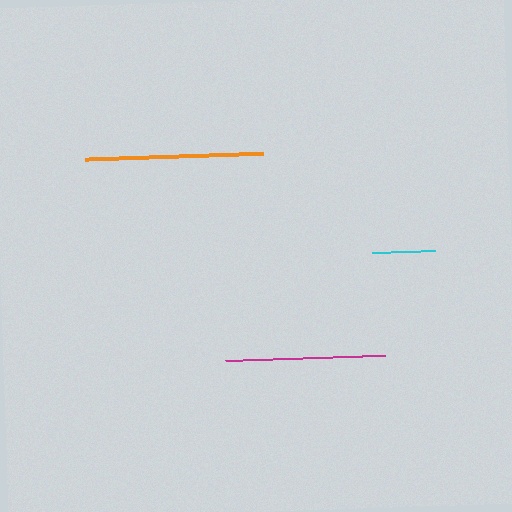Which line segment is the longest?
The orange line is the longest at approximately 179 pixels.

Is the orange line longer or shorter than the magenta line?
The orange line is longer than the magenta line.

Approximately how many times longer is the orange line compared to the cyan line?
The orange line is approximately 2.8 times the length of the cyan line.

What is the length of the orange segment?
The orange segment is approximately 179 pixels long.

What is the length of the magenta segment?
The magenta segment is approximately 160 pixels long.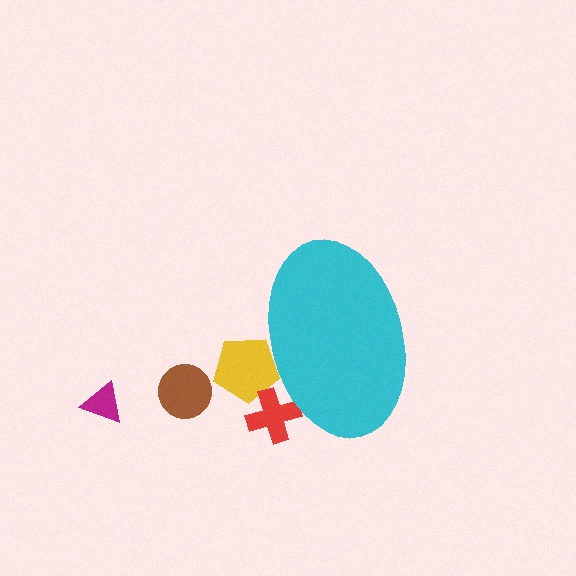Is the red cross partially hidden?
Yes, the red cross is partially hidden behind the cyan ellipse.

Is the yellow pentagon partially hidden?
Yes, the yellow pentagon is partially hidden behind the cyan ellipse.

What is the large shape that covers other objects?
A cyan ellipse.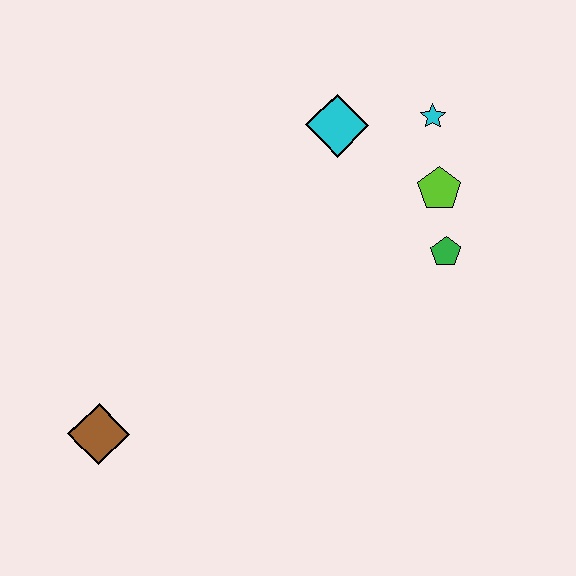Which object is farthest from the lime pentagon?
The brown diamond is farthest from the lime pentagon.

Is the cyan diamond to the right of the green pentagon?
No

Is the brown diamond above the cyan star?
No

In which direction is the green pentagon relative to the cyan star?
The green pentagon is below the cyan star.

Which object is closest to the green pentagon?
The lime pentagon is closest to the green pentagon.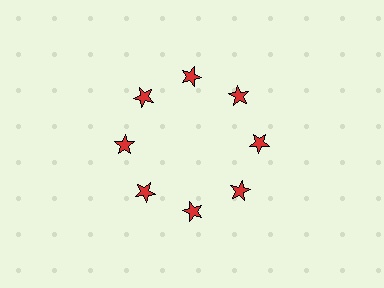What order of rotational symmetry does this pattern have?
This pattern has 8-fold rotational symmetry.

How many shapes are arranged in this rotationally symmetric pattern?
There are 8 shapes, arranged in 8 groups of 1.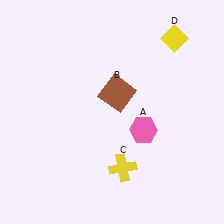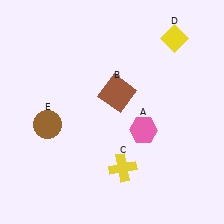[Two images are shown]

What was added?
A brown circle (E) was added in Image 2.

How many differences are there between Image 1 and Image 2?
There is 1 difference between the two images.